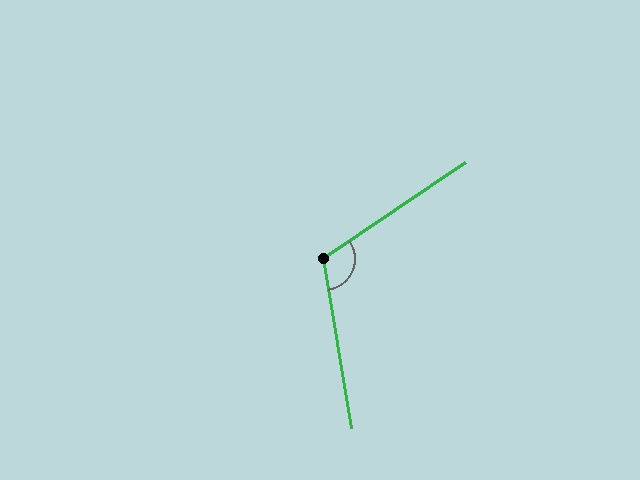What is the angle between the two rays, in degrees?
Approximately 115 degrees.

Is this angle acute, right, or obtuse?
It is obtuse.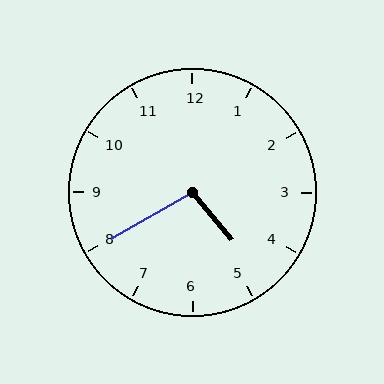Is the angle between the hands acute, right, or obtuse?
It is obtuse.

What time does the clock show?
4:40.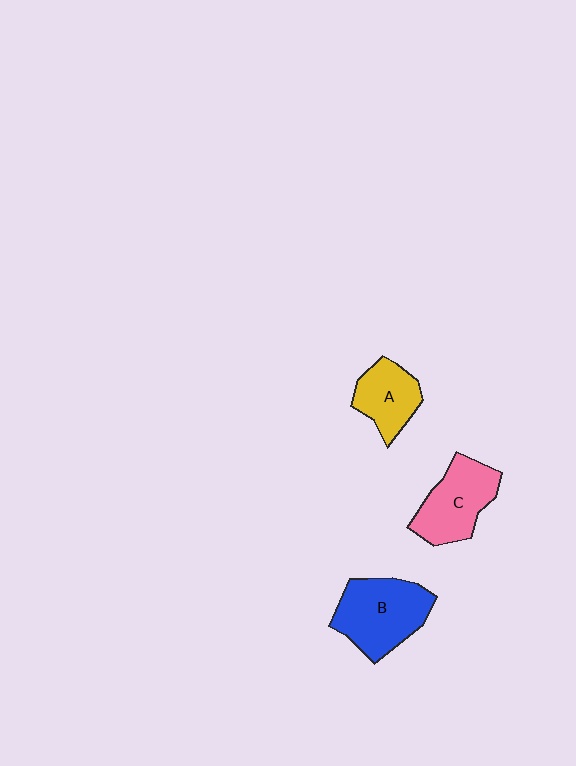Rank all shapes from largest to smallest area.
From largest to smallest: B (blue), C (pink), A (yellow).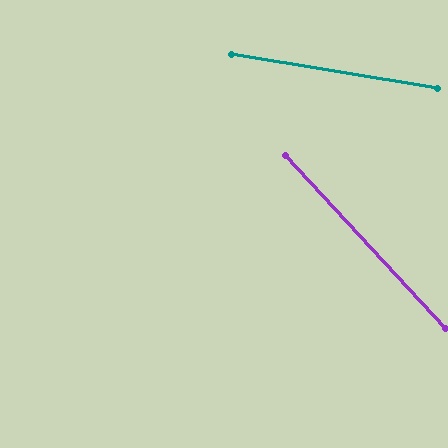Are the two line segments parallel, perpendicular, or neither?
Neither parallel nor perpendicular — they differ by about 38°.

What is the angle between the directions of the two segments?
Approximately 38 degrees.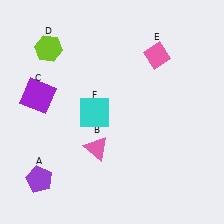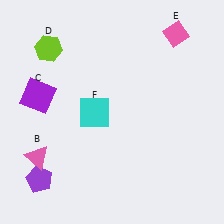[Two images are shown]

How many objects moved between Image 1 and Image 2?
2 objects moved between the two images.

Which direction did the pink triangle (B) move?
The pink triangle (B) moved left.